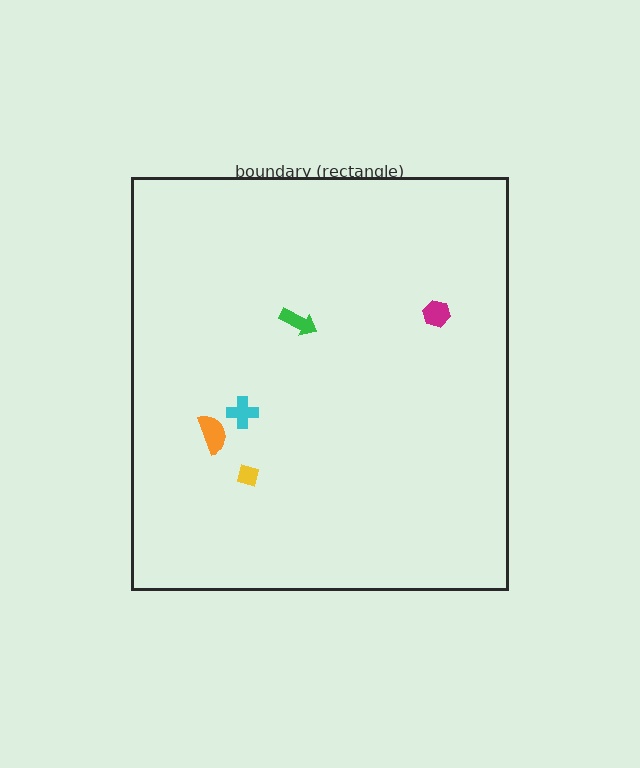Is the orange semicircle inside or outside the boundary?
Inside.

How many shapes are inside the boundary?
5 inside, 0 outside.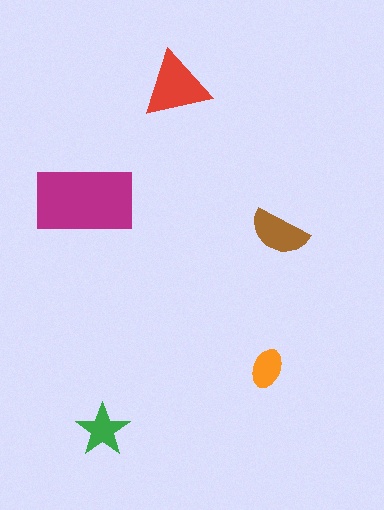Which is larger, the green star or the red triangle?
The red triangle.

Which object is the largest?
The magenta rectangle.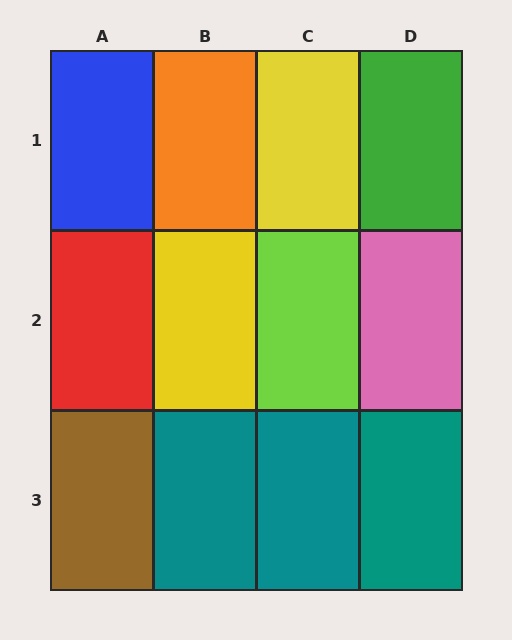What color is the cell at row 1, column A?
Blue.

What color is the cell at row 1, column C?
Yellow.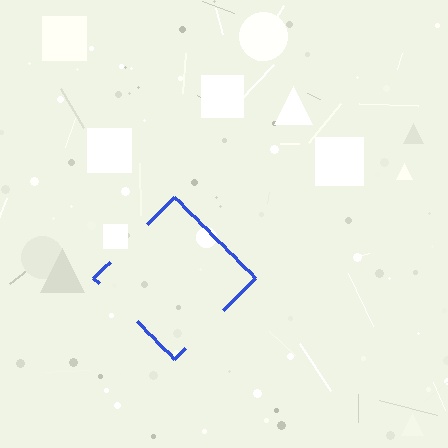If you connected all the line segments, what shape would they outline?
They would outline a diamond.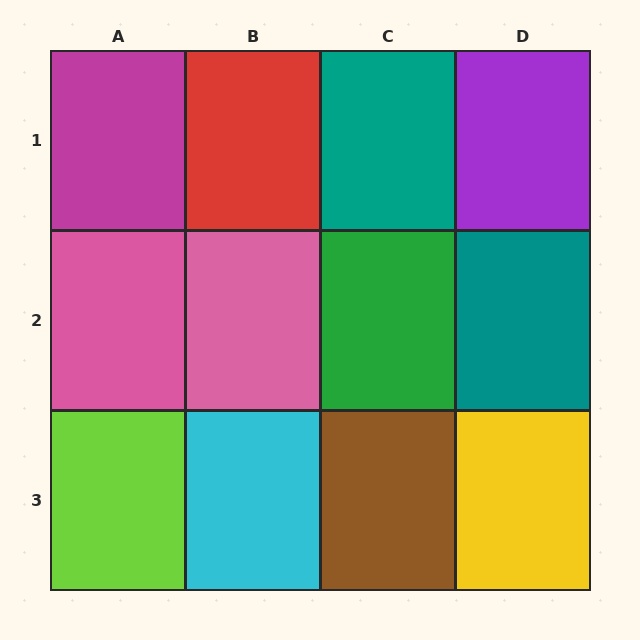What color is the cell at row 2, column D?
Teal.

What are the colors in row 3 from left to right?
Lime, cyan, brown, yellow.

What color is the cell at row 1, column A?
Magenta.